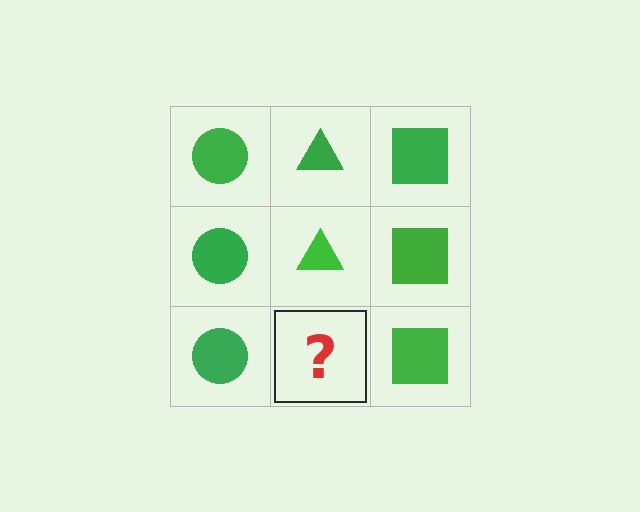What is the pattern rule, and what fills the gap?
The rule is that each column has a consistent shape. The gap should be filled with a green triangle.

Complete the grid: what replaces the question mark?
The question mark should be replaced with a green triangle.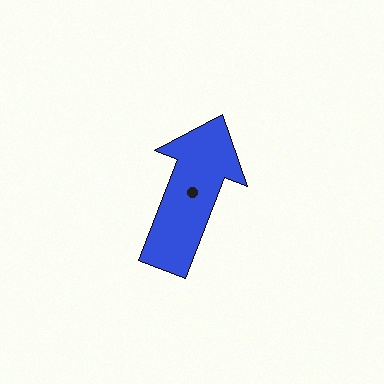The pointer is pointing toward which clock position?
Roughly 1 o'clock.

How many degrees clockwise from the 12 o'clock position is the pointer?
Approximately 21 degrees.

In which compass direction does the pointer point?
North.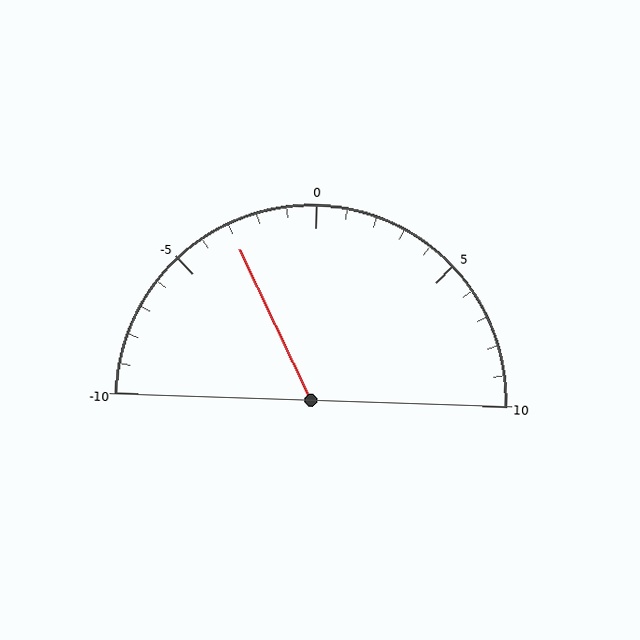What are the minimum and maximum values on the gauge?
The gauge ranges from -10 to 10.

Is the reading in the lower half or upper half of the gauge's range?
The reading is in the lower half of the range (-10 to 10).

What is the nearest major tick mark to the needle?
The nearest major tick mark is -5.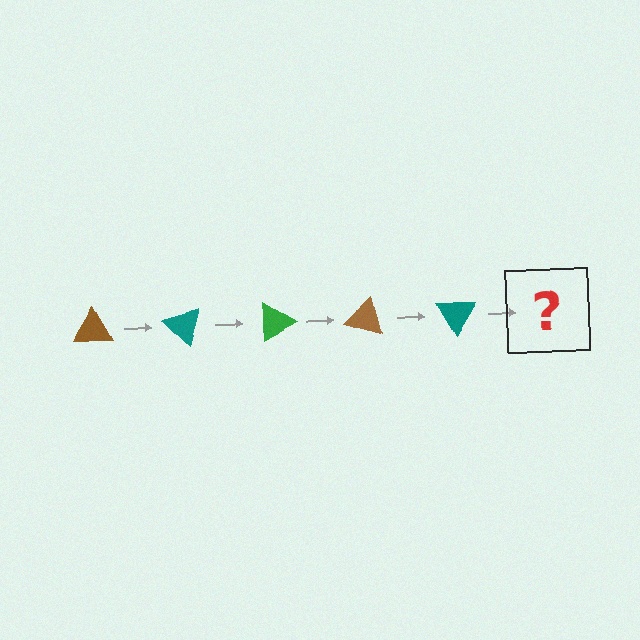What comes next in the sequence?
The next element should be a green triangle, rotated 225 degrees from the start.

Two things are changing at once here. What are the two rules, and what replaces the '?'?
The two rules are that it rotates 45 degrees each step and the color cycles through brown, teal, and green. The '?' should be a green triangle, rotated 225 degrees from the start.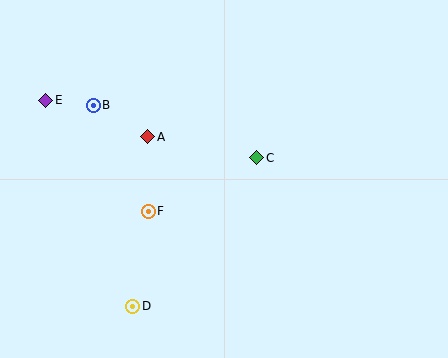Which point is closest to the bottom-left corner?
Point D is closest to the bottom-left corner.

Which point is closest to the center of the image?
Point C at (257, 158) is closest to the center.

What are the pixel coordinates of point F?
Point F is at (148, 211).